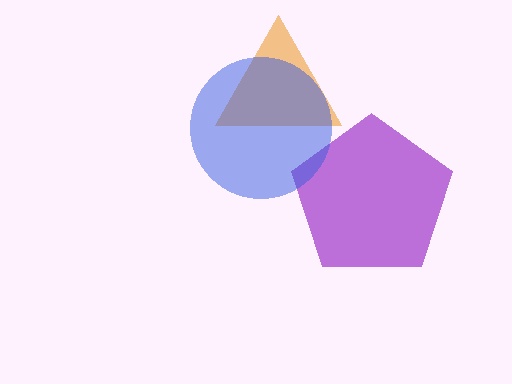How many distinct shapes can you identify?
There are 3 distinct shapes: a purple pentagon, an orange triangle, a blue circle.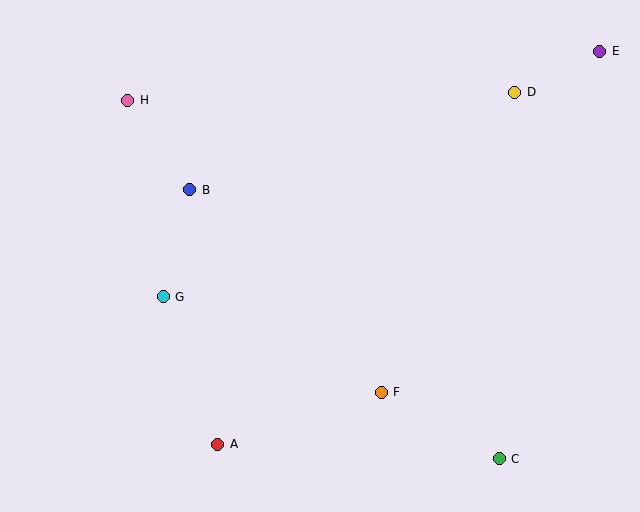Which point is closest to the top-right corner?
Point E is closest to the top-right corner.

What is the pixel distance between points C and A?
The distance between C and A is 282 pixels.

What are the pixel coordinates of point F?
Point F is at (381, 392).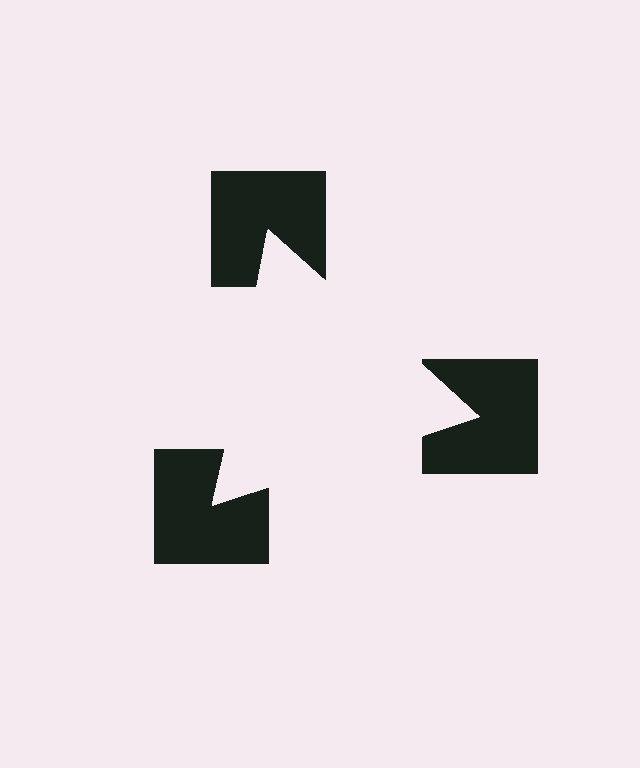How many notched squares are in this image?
There are 3 — one at each vertex of the illusory triangle.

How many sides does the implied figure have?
3 sides.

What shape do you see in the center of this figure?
An illusory triangle — its edges are inferred from the aligned wedge cuts in the notched squares, not physically drawn.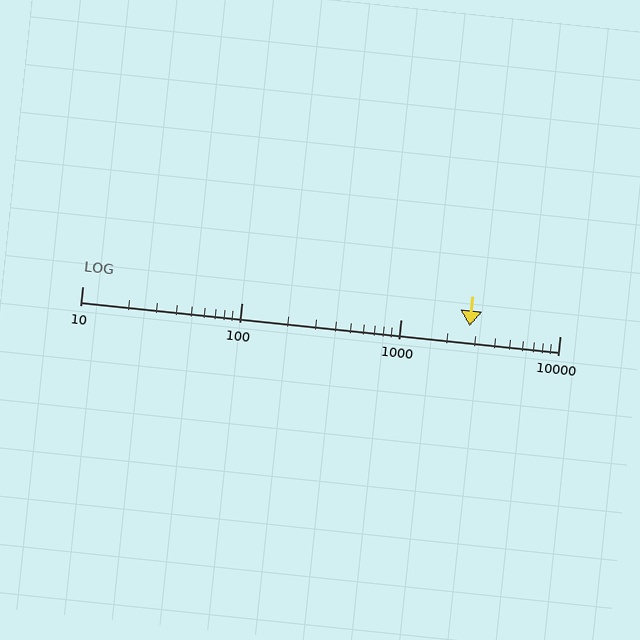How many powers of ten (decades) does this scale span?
The scale spans 3 decades, from 10 to 10000.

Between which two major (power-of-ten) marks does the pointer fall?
The pointer is between 1000 and 10000.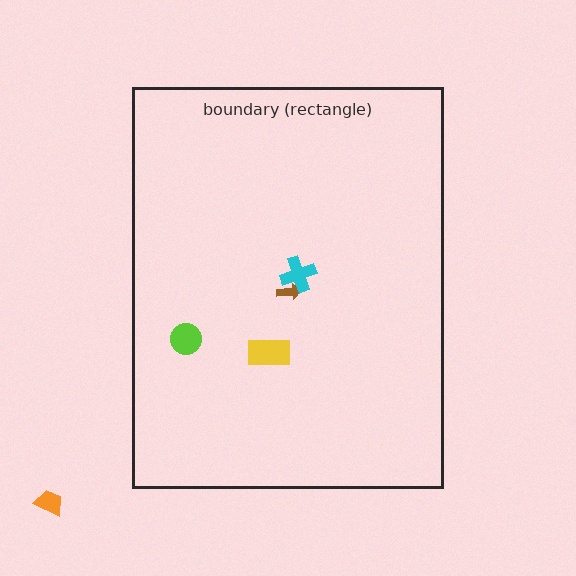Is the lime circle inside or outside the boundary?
Inside.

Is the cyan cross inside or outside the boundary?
Inside.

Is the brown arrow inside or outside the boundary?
Inside.